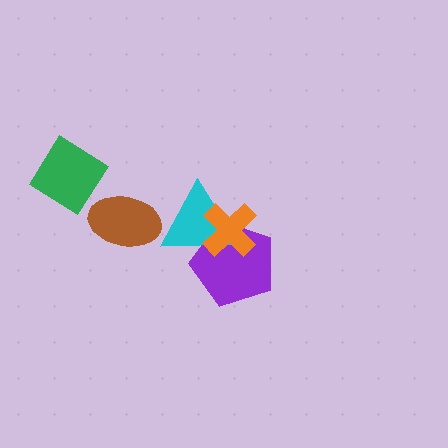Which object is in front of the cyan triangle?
The orange cross is in front of the cyan triangle.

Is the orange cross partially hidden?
No, no other shape covers it.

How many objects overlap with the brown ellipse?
0 objects overlap with the brown ellipse.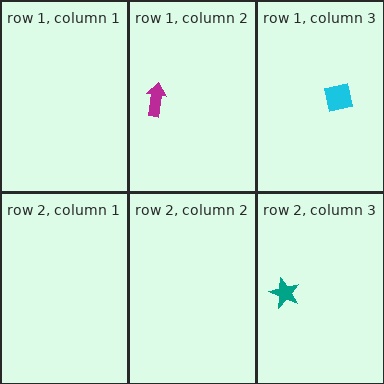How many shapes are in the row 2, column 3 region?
1.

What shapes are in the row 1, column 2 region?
The magenta arrow.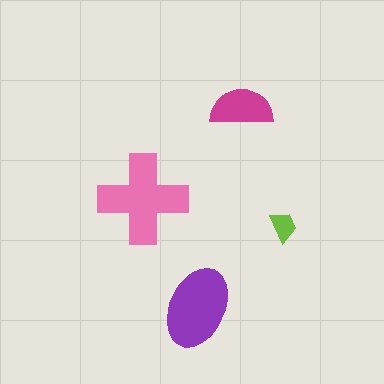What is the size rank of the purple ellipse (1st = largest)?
2nd.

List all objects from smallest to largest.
The lime trapezoid, the magenta semicircle, the purple ellipse, the pink cross.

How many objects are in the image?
There are 4 objects in the image.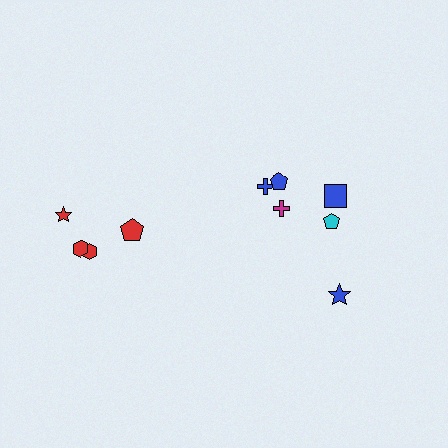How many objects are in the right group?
There are 6 objects.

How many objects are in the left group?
There are 4 objects.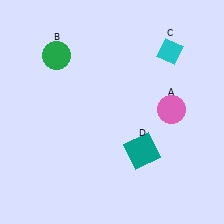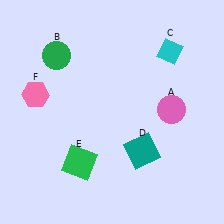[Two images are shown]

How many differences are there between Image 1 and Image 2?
There are 2 differences between the two images.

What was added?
A green square (E), a pink hexagon (F) were added in Image 2.